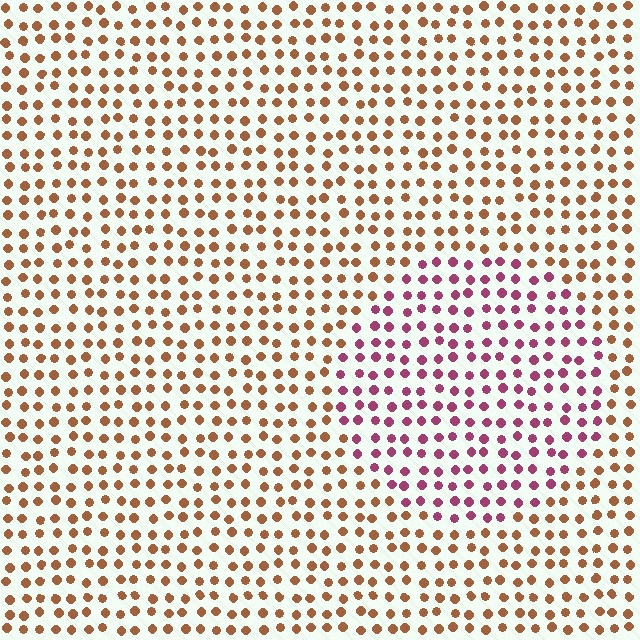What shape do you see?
I see a circle.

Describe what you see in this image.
The image is filled with small brown elements in a uniform arrangement. A circle-shaped region is visible where the elements are tinted to a slightly different hue, forming a subtle color boundary.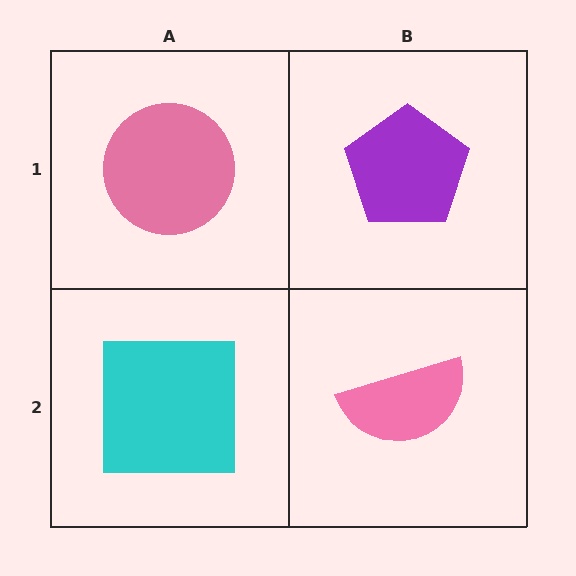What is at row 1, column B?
A purple pentagon.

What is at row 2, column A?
A cyan square.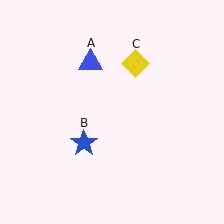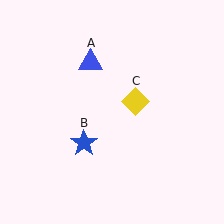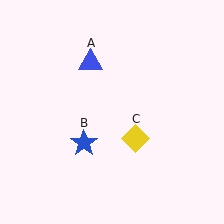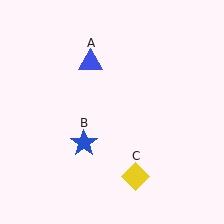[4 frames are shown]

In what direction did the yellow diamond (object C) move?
The yellow diamond (object C) moved down.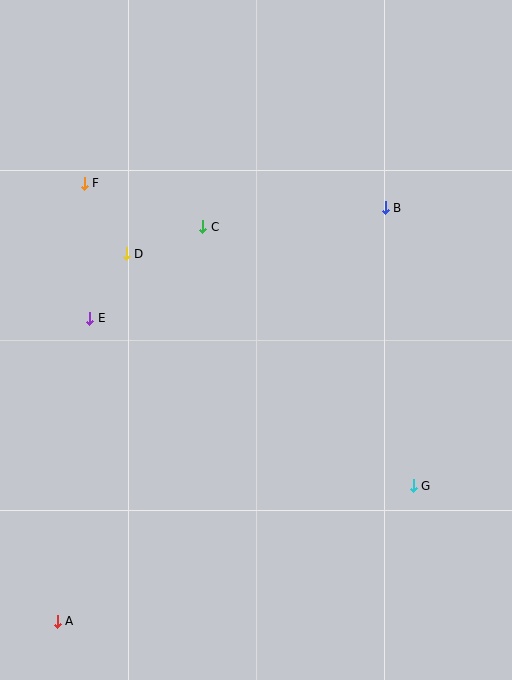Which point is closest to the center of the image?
Point C at (203, 227) is closest to the center.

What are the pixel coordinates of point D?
Point D is at (126, 254).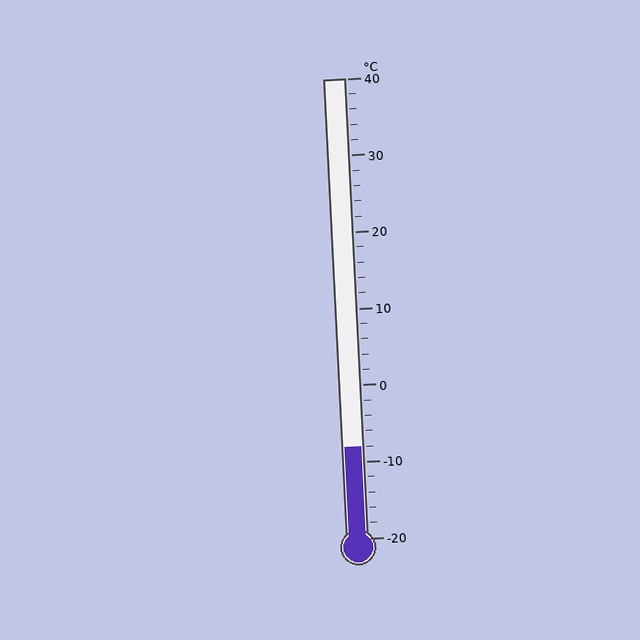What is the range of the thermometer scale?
The thermometer scale ranges from -20°C to 40°C.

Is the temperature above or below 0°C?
The temperature is below 0°C.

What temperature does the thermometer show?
The thermometer shows approximately -8°C.